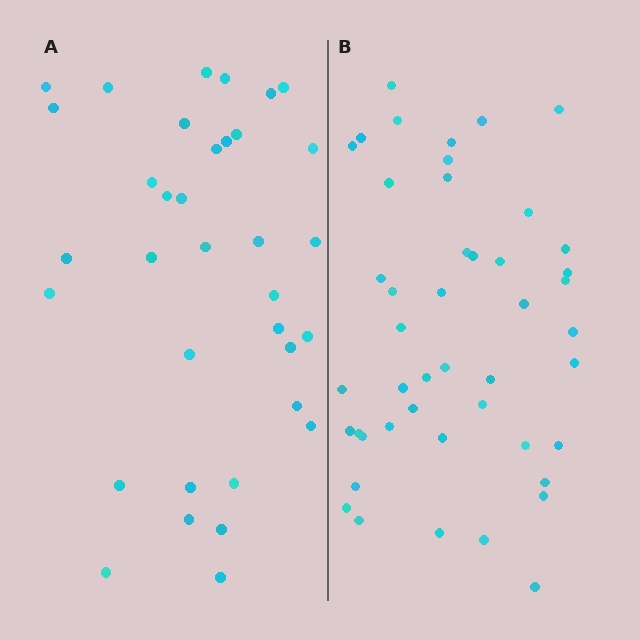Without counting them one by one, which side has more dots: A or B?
Region B (the right region) has more dots.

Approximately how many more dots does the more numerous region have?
Region B has roughly 12 or so more dots than region A.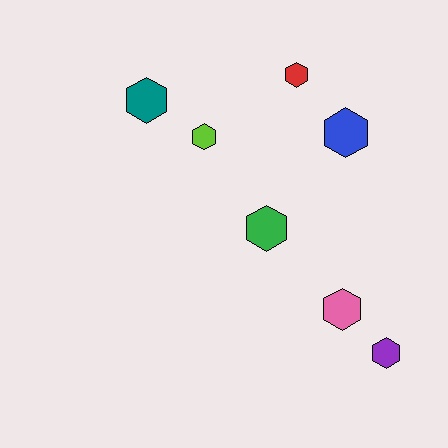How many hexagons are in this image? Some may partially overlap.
There are 7 hexagons.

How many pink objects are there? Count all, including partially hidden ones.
There is 1 pink object.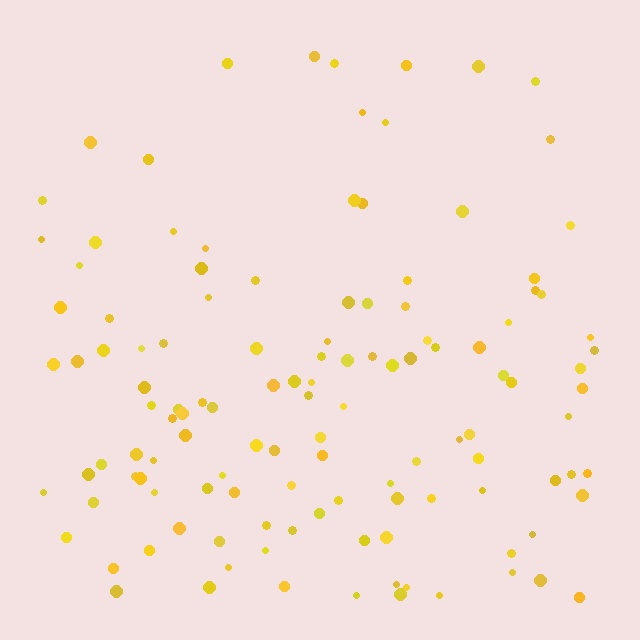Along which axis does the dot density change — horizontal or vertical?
Vertical.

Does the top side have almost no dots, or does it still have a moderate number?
Still a moderate number, just noticeably fewer than the bottom.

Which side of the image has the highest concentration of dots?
The bottom.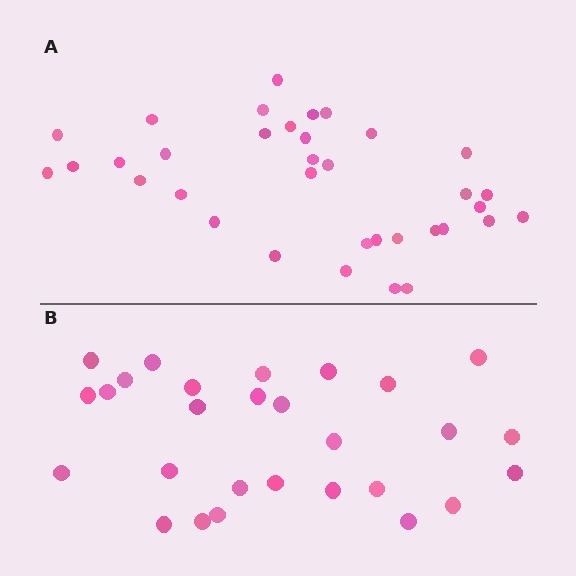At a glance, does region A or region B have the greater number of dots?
Region A (the top region) has more dots.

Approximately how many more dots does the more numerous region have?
Region A has roughly 8 or so more dots than region B.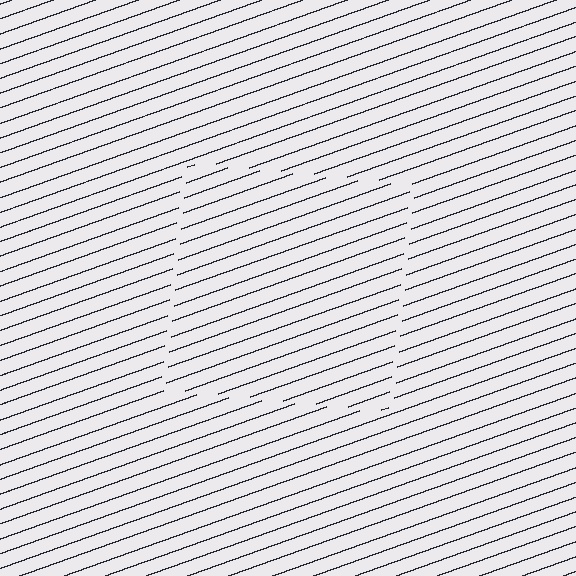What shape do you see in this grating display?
An illusory square. The interior of the shape contains the same grating, shifted by half a period — the contour is defined by the phase discontinuity where line-ends from the inner and outer gratings abut.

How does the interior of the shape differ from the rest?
The interior of the shape contains the same grating, shifted by half a period — the contour is defined by the phase discontinuity where line-ends from the inner and outer gratings abut.